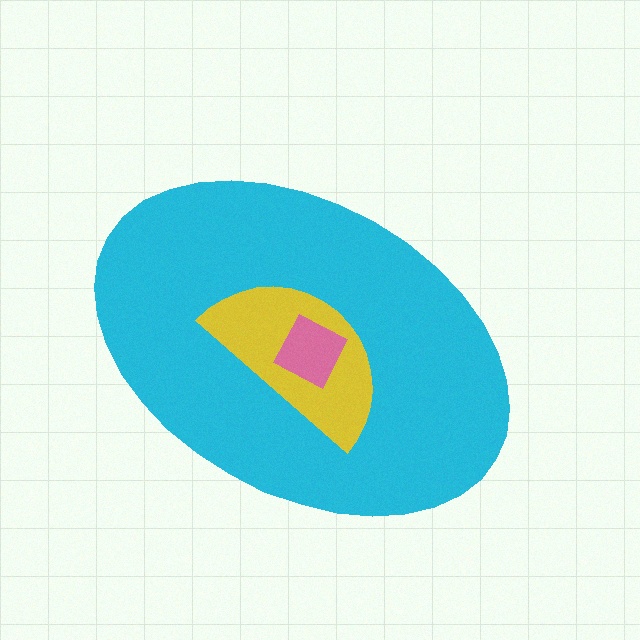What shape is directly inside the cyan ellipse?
The yellow semicircle.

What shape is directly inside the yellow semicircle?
The pink diamond.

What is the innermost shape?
The pink diamond.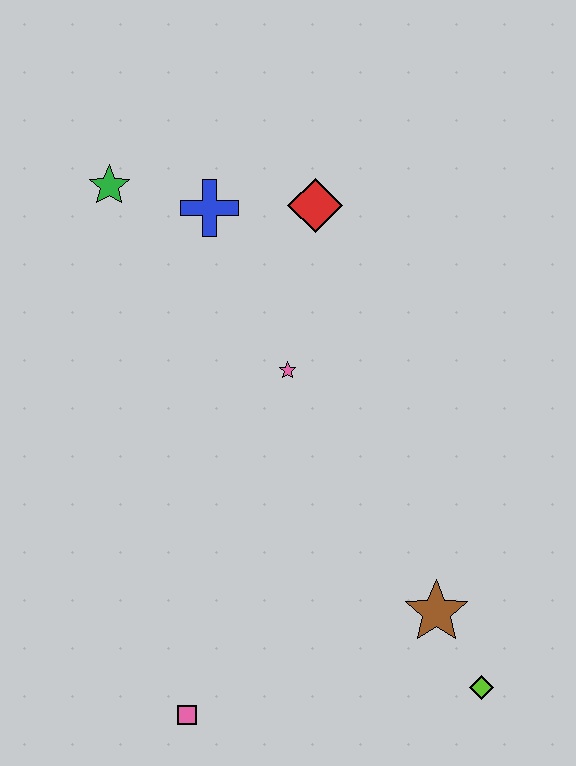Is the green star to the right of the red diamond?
No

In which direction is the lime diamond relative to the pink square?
The lime diamond is to the right of the pink square.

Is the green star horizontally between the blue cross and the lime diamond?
No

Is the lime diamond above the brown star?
No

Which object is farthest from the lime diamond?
The green star is farthest from the lime diamond.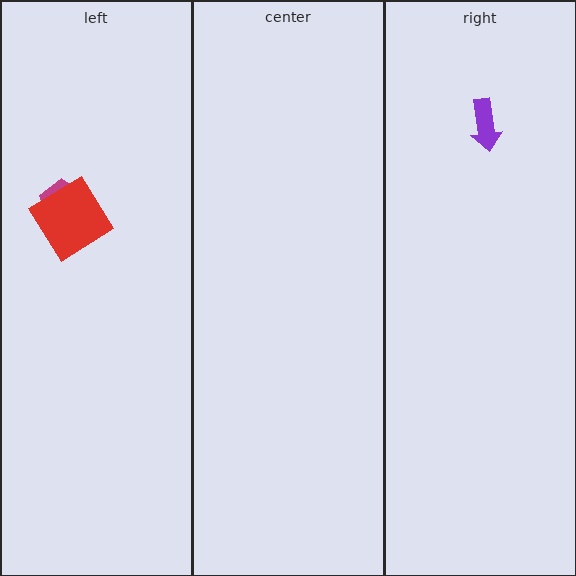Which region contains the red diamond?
The left region.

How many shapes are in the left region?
2.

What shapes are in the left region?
The magenta pentagon, the red diamond.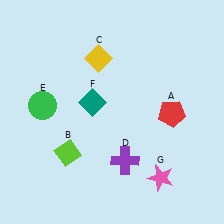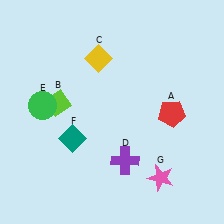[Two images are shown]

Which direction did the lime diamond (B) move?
The lime diamond (B) moved up.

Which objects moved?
The objects that moved are: the lime diamond (B), the teal diamond (F).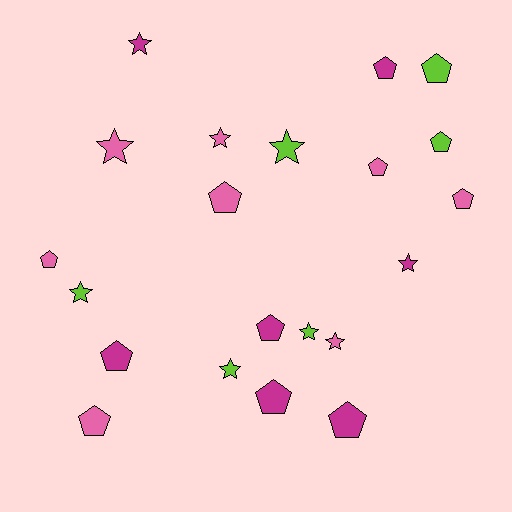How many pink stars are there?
There are 3 pink stars.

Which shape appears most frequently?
Pentagon, with 12 objects.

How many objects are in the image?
There are 21 objects.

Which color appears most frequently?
Pink, with 8 objects.